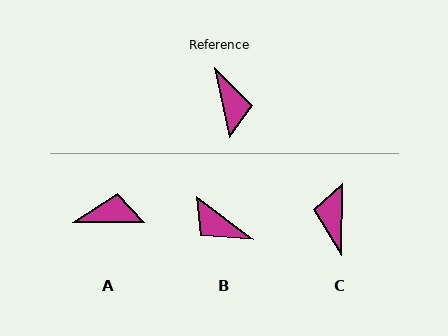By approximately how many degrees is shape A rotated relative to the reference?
Approximately 77 degrees counter-clockwise.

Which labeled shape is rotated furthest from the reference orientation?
C, about 166 degrees away.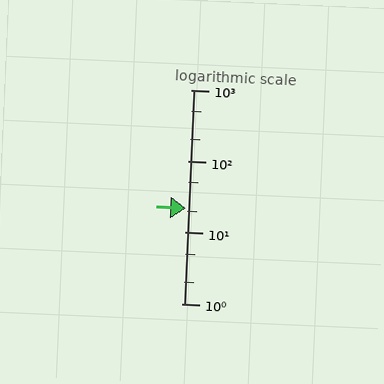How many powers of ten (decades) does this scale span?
The scale spans 3 decades, from 1 to 1000.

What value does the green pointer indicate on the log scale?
The pointer indicates approximately 22.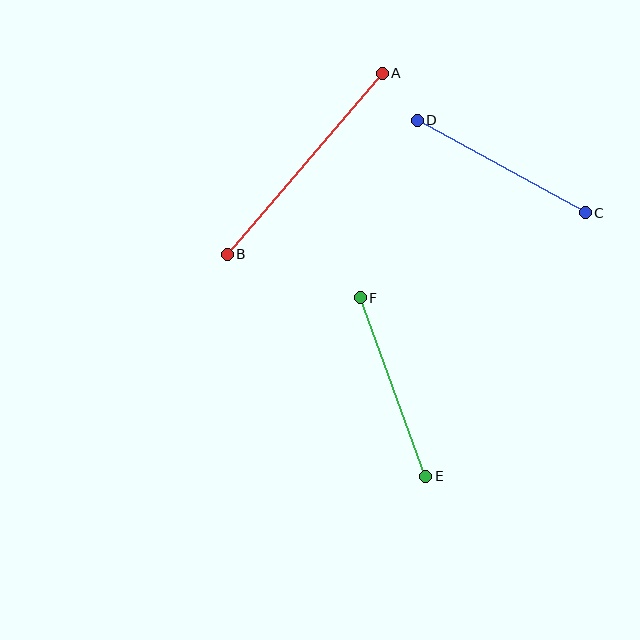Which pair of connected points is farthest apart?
Points A and B are farthest apart.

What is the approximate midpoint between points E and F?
The midpoint is at approximately (393, 387) pixels.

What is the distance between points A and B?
The distance is approximately 238 pixels.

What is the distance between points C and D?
The distance is approximately 192 pixels.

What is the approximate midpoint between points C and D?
The midpoint is at approximately (501, 166) pixels.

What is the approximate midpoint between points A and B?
The midpoint is at approximately (305, 164) pixels.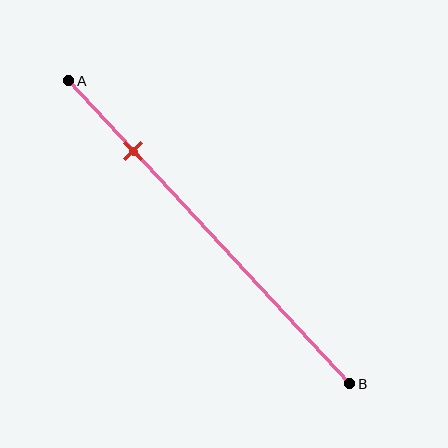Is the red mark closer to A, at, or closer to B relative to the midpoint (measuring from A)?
The red mark is closer to point A than the midpoint of segment AB.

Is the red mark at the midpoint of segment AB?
No, the mark is at about 25% from A, not at the 50% midpoint.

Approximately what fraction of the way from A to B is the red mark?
The red mark is approximately 25% of the way from A to B.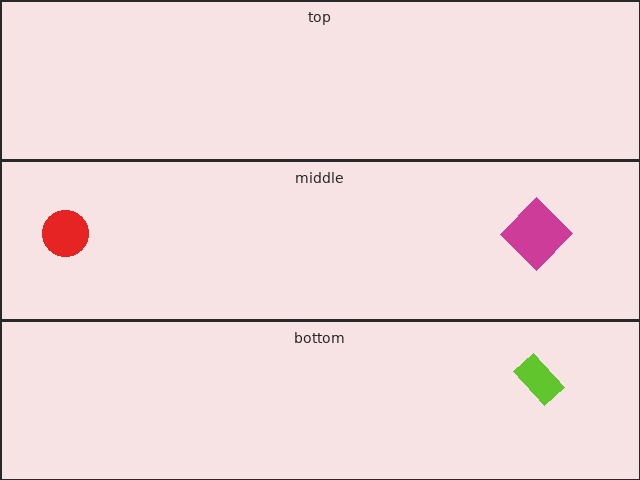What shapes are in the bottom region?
The lime rectangle.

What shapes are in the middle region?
The red circle, the magenta diamond.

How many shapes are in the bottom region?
1.